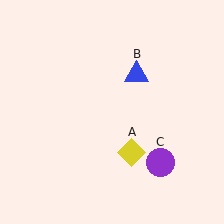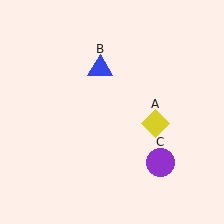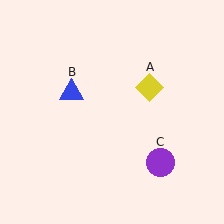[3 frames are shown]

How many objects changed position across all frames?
2 objects changed position: yellow diamond (object A), blue triangle (object B).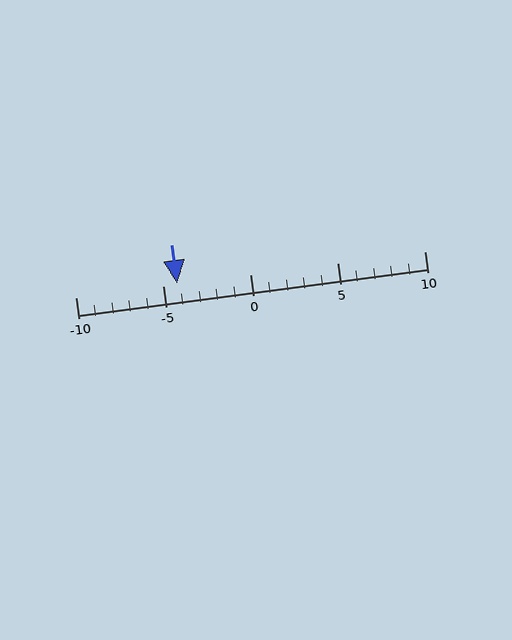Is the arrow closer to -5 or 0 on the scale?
The arrow is closer to -5.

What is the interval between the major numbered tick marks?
The major tick marks are spaced 5 units apart.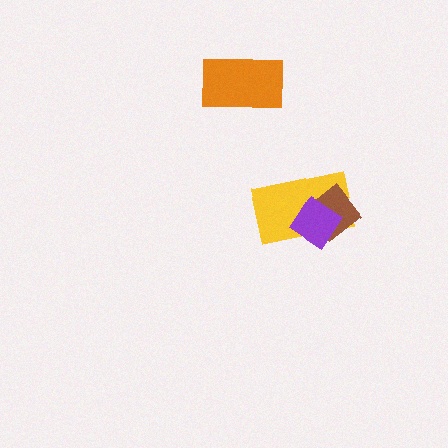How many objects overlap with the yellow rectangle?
2 objects overlap with the yellow rectangle.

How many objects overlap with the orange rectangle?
0 objects overlap with the orange rectangle.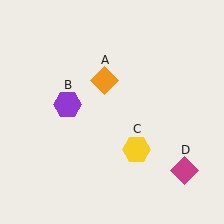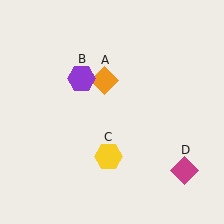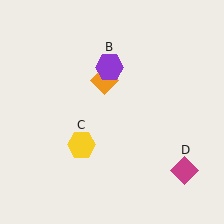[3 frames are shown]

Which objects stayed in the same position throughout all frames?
Orange diamond (object A) and magenta diamond (object D) remained stationary.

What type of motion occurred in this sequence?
The purple hexagon (object B), yellow hexagon (object C) rotated clockwise around the center of the scene.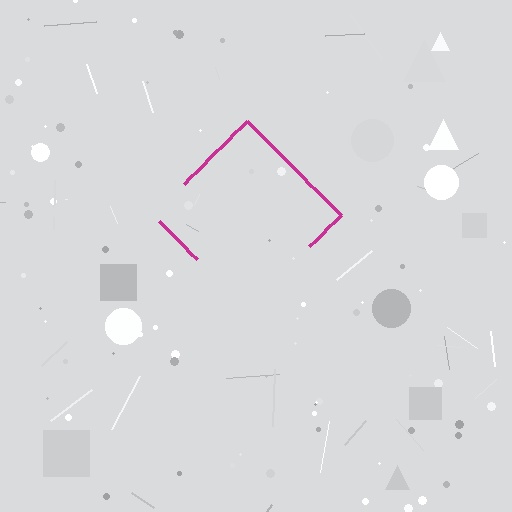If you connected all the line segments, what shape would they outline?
They would outline a diamond.